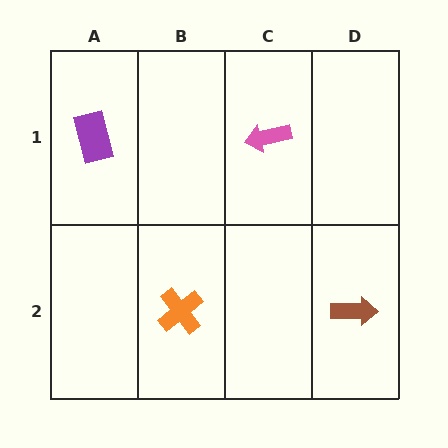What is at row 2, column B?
An orange cross.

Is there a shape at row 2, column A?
No, that cell is empty.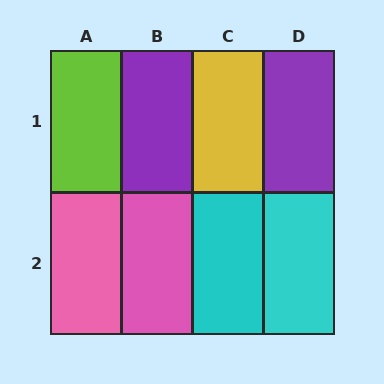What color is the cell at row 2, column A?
Pink.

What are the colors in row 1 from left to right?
Lime, purple, yellow, purple.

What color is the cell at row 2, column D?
Cyan.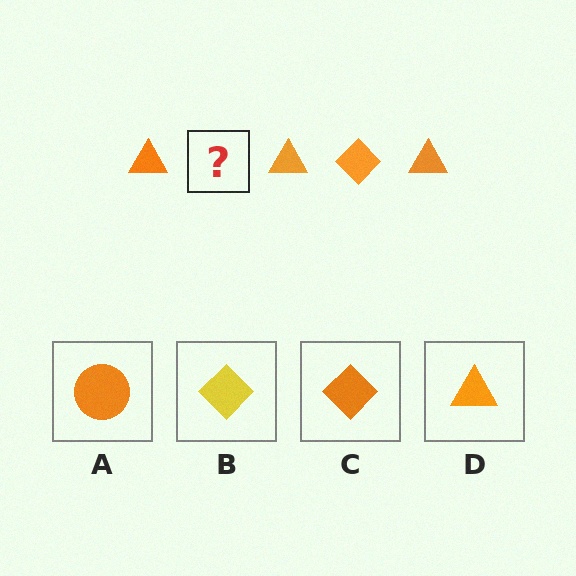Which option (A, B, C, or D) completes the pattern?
C.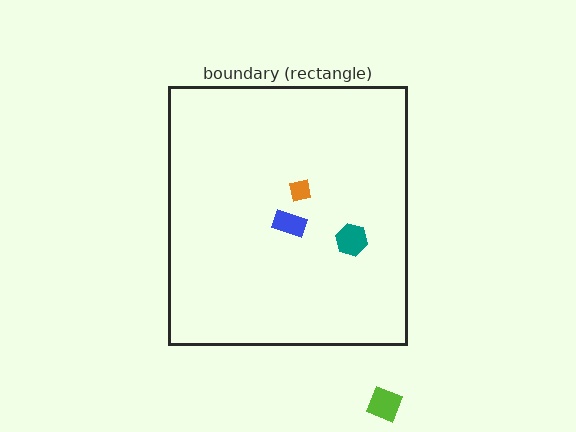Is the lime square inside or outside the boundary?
Outside.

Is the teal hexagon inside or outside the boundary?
Inside.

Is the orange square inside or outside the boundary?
Inside.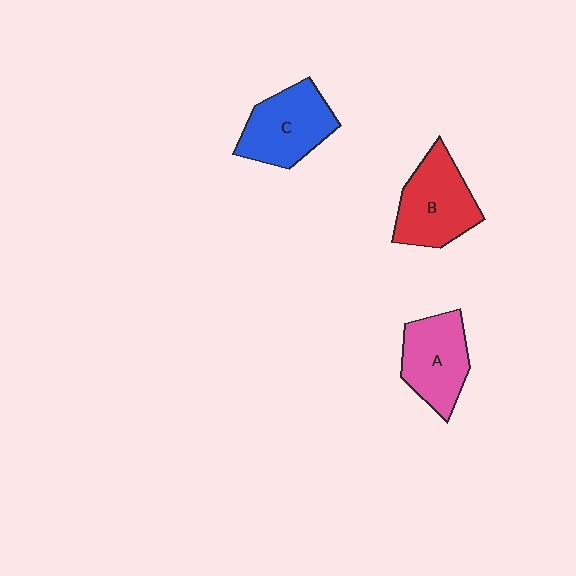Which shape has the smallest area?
Shape A (pink).